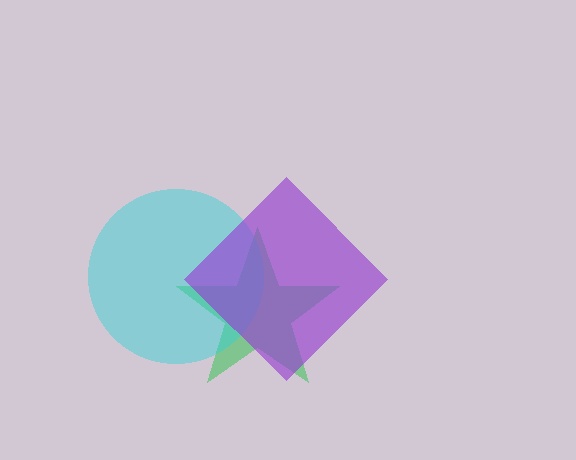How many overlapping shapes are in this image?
There are 3 overlapping shapes in the image.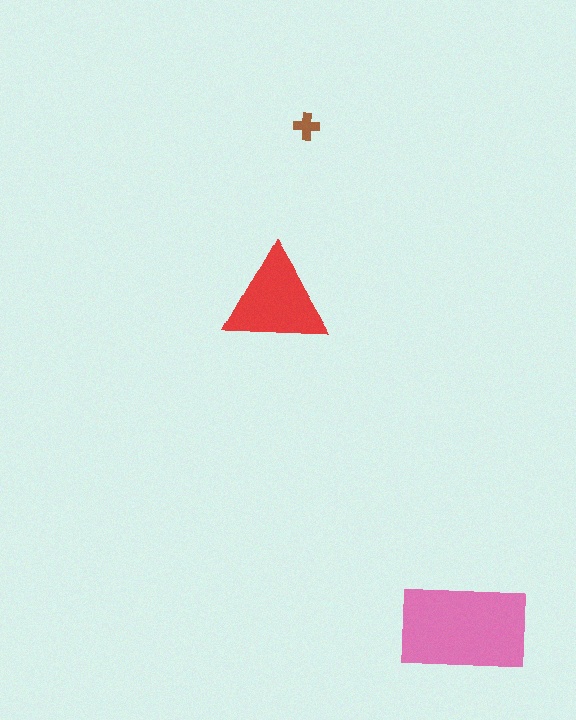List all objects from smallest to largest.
The brown cross, the red triangle, the pink rectangle.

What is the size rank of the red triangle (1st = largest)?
2nd.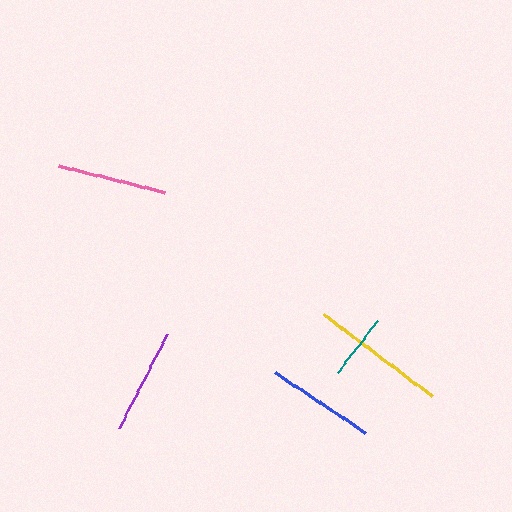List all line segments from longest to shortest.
From longest to shortest: yellow, pink, blue, purple, teal.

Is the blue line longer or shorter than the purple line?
The blue line is longer than the purple line.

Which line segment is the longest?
The yellow line is the longest at approximately 136 pixels.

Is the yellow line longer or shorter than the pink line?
The yellow line is longer than the pink line.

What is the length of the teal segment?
The teal segment is approximately 66 pixels long.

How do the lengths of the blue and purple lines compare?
The blue and purple lines are approximately the same length.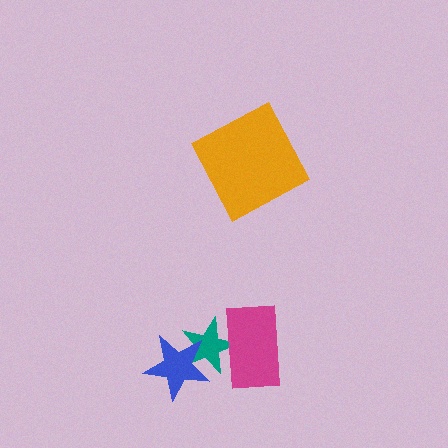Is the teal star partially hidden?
Yes, it is partially covered by another shape.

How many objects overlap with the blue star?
1 object overlaps with the blue star.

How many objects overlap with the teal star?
2 objects overlap with the teal star.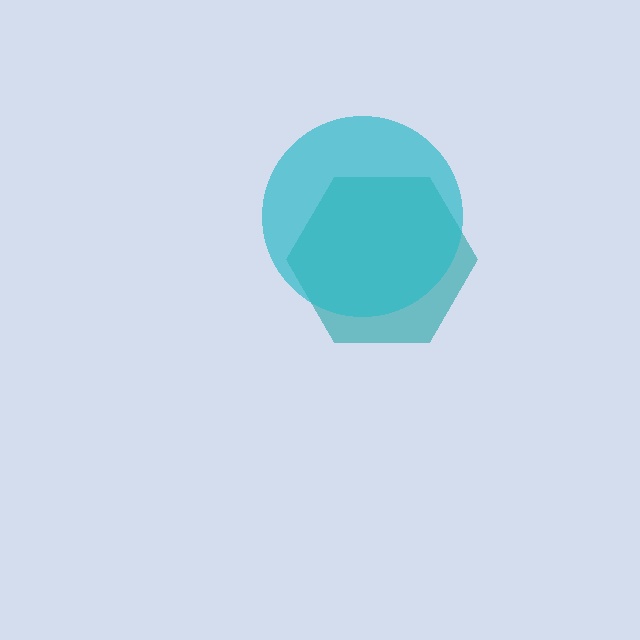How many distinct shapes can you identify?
There are 2 distinct shapes: a teal hexagon, a cyan circle.